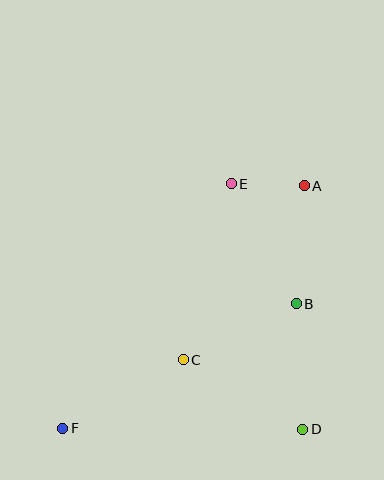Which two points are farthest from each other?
Points A and F are farthest from each other.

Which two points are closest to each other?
Points A and E are closest to each other.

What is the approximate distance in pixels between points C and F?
The distance between C and F is approximately 138 pixels.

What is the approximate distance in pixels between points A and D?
The distance between A and D is approximately 243 pixels.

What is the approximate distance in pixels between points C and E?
The distance between C and E is approximately 182 pixels.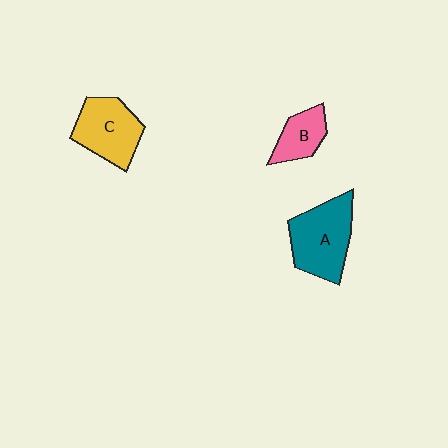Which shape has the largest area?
Shape A (teal).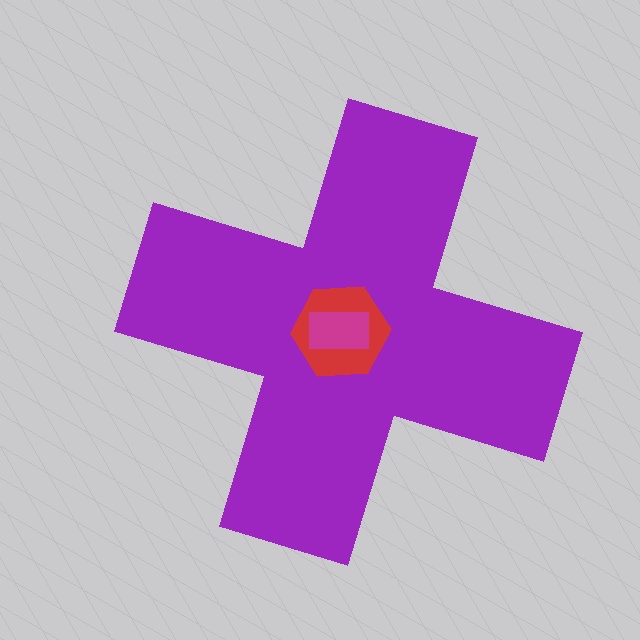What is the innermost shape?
The magenta rectangle.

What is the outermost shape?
The purple cross.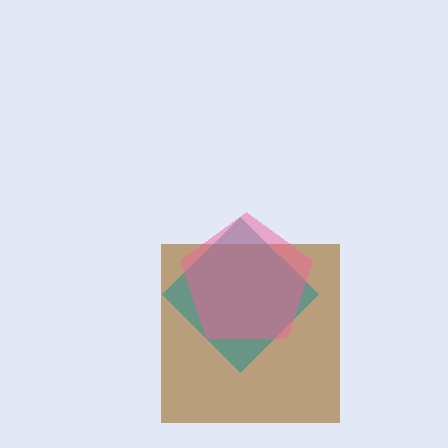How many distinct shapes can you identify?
There are 3 distinct shapes: a brown square, a teal diamond, a pink pentagon.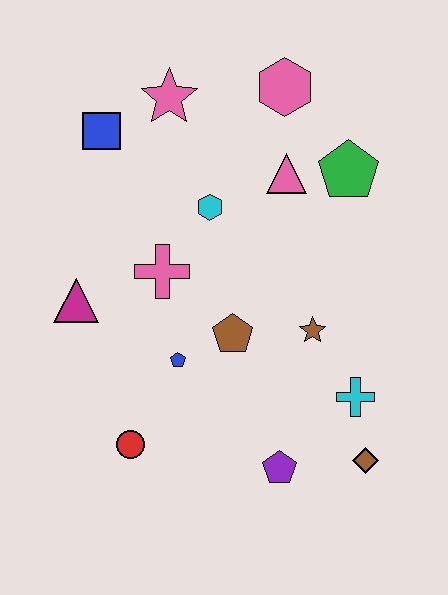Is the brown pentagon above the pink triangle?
No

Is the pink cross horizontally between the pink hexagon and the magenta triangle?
Yes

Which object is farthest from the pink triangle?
The red circle is farthest from the pink triangle.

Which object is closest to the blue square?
The pink star is closest to the blue square.